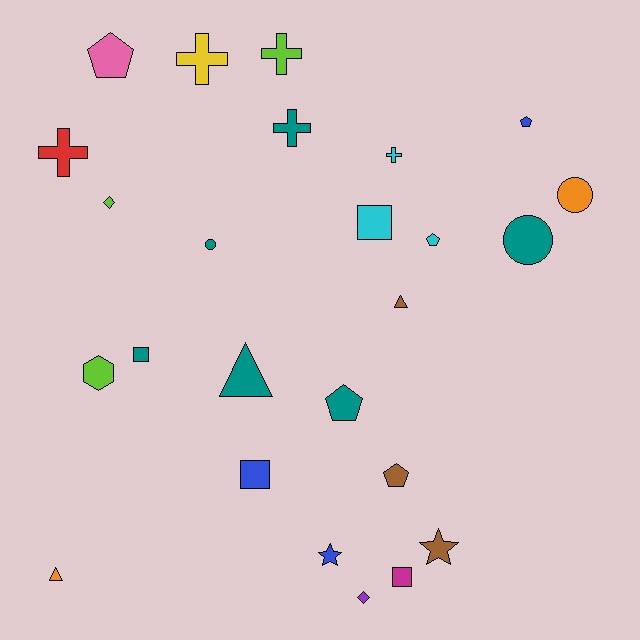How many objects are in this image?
There are 25 objects.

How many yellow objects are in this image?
There is 1 yellow object.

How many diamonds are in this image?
There are 2 diamonds.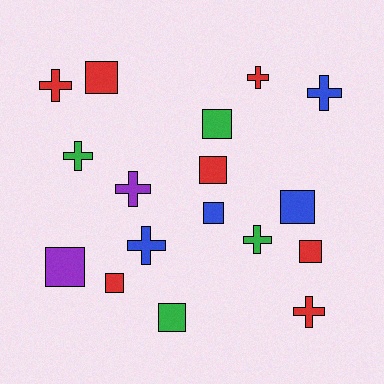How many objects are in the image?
There are 17 objects.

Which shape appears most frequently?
Square, with 9 objects.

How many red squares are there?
There are 4 red squares.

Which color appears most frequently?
Red, with 7 objects.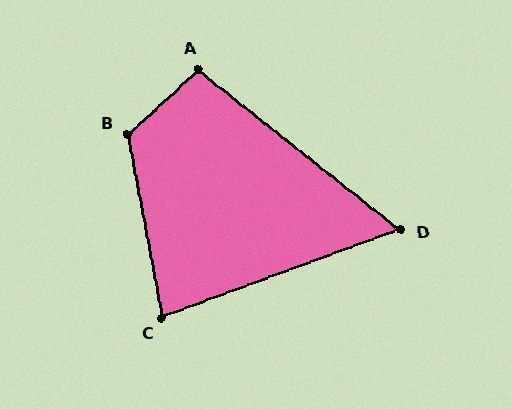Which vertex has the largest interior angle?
B, at approximately 121 degrees.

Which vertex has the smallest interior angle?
D, at approximately 59 degrees.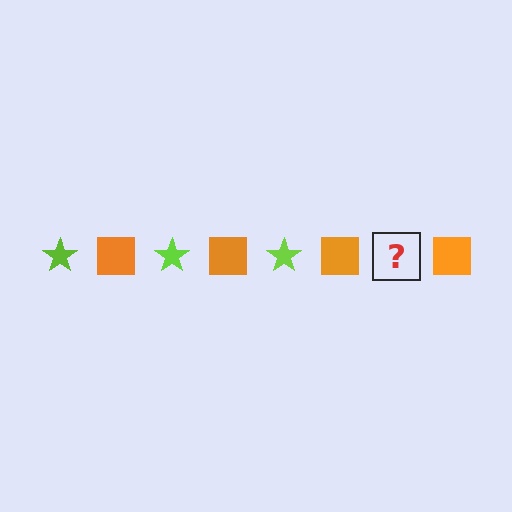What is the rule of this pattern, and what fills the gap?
The rule is that the pattern alternates between lime star and orange square. The gap should be filled with a lime star.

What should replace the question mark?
The question mark should be replaced with a lime star.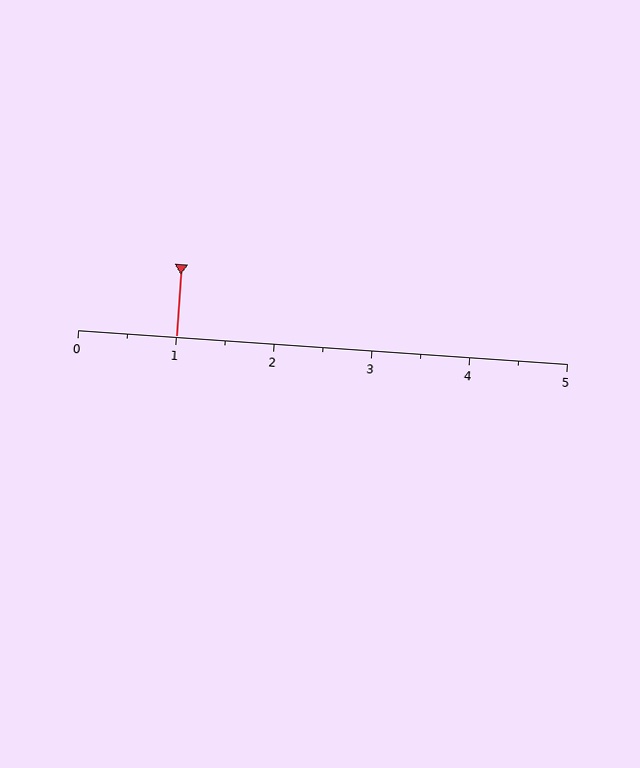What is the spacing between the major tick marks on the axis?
The major ticks are spaced 1 apart.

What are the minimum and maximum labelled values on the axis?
The axis runs from 0 to 5.